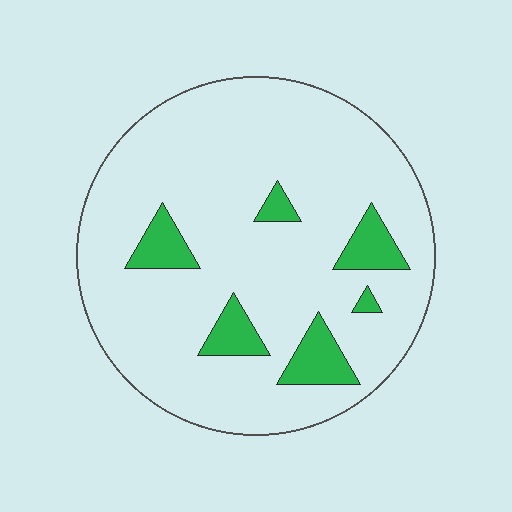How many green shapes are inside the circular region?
6.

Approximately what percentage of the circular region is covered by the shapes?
Approximately 10%.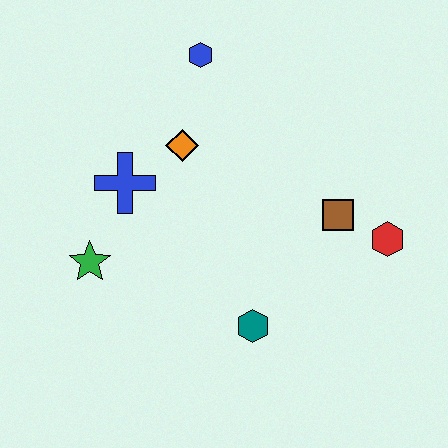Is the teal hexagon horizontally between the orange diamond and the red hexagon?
Yes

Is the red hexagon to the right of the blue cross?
Yes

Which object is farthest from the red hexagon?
The green star is farthest from the red hexagon.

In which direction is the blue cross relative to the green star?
The blue cross is above the green star.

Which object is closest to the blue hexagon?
The orange diamond is closest to the blue hexagon.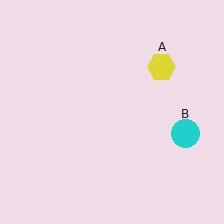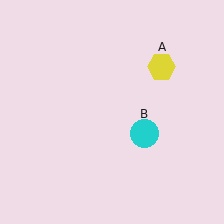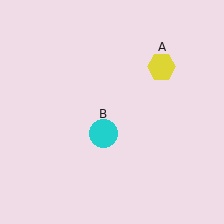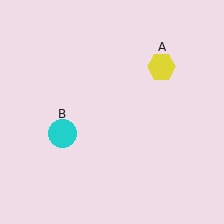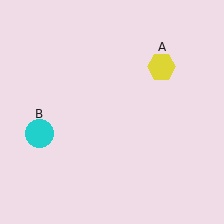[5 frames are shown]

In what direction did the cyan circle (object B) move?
The cyan circle (object B) moved left.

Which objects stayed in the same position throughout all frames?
Yellow hexagon (object A) remained stationary.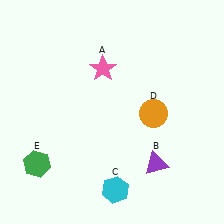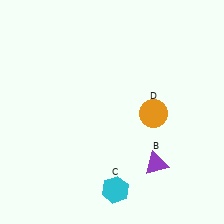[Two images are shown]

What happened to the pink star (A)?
The pink star (A) was removed in Image 2. It was in the top-left area of Image 1.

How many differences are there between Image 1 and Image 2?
There are 2 differences between the two images.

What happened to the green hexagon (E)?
The green hexagon (E) was removed in Image 2. It was in the bottom-left area of Image 1.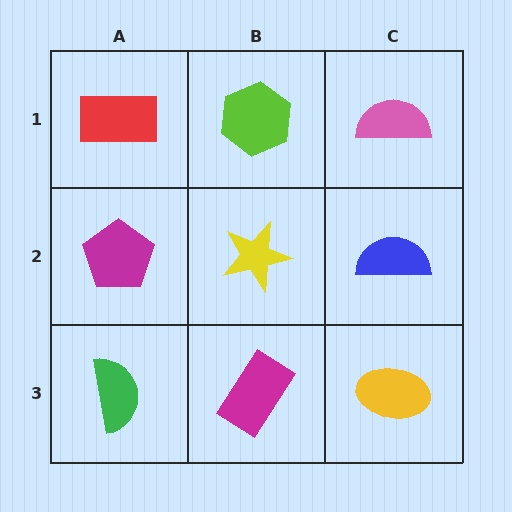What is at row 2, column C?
A blue semicircle.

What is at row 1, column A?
A red rectangle.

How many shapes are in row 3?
3 shapes.